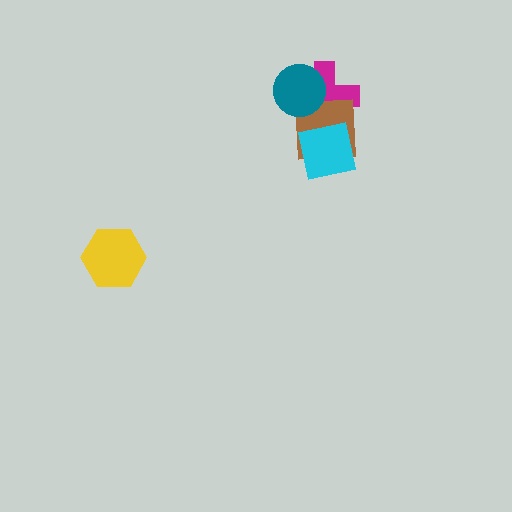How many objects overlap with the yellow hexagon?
0 objects overlap with the yellow hexagon.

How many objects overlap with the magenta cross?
3 objects overlap with the magenta cross.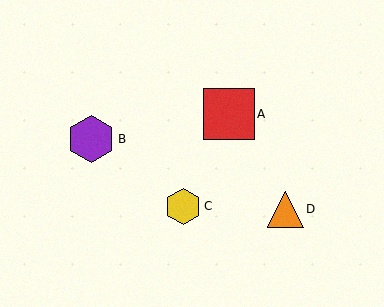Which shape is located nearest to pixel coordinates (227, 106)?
The red square (labeled A) at (229, 114) is nearest to that location.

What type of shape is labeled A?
Shape A is a red square.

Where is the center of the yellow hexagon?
The center of the yellow hexagon is at (183, 206).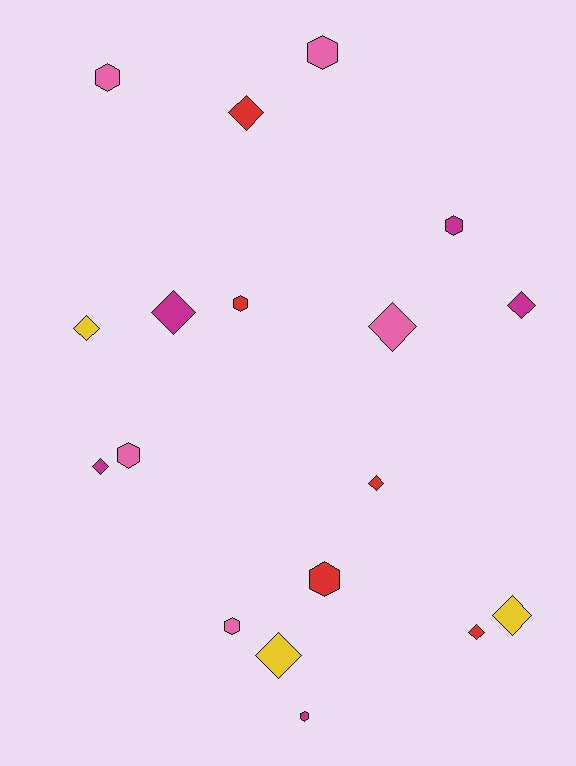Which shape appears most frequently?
Diamond, with 10 objects.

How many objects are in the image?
There are 18 objects.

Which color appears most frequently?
Red, with 5 objects.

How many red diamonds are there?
There are 3 red diamonds.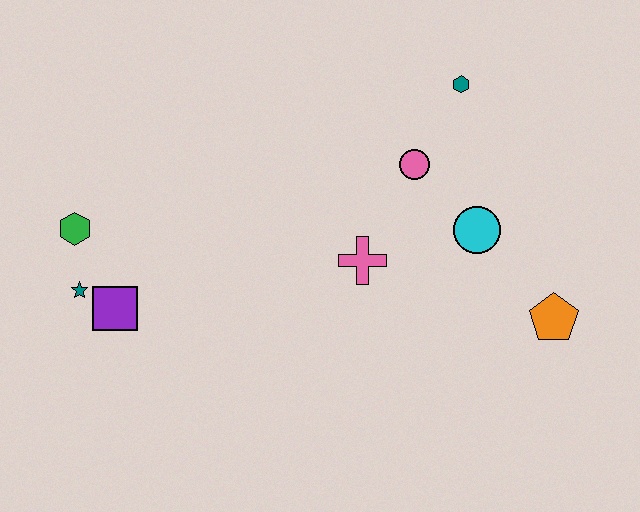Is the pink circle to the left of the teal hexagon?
Yes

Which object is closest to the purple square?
The teal star is closest to the purple square.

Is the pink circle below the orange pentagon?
No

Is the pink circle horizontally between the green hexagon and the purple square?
No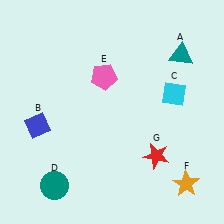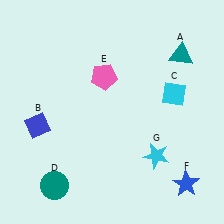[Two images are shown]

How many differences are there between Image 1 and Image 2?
There are 2 differences between the two images.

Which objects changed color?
F changed from orange to blue. G changed from red to cyan.